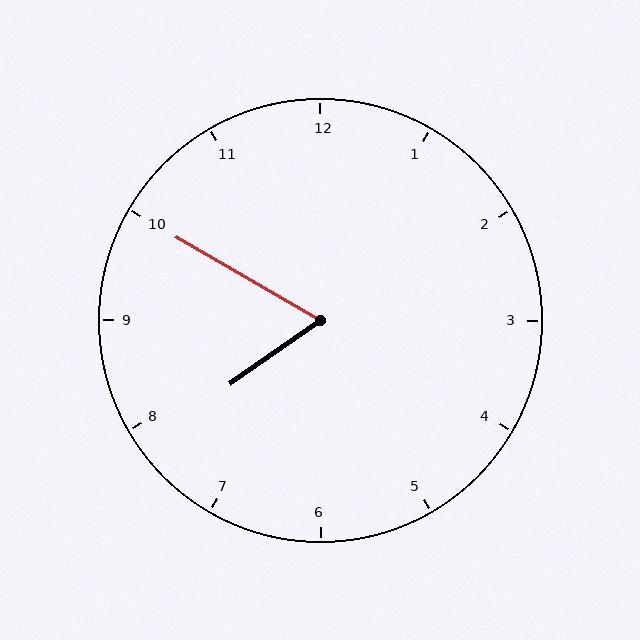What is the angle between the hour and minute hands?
Approximately 65 degrees.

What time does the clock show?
7:50.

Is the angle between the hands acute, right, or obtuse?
It is acute.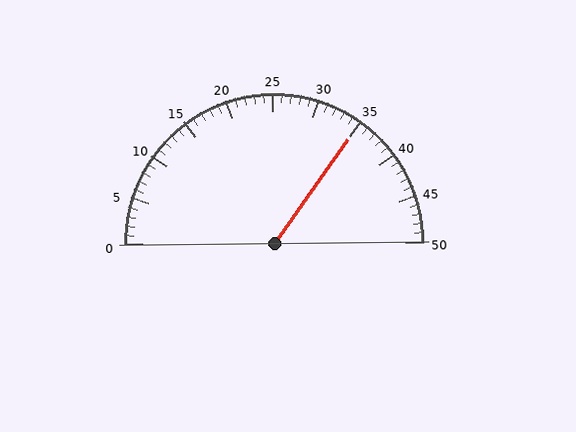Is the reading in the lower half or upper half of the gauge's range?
The reading is in the upper half of the range (0 to 50).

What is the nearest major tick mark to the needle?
The nearest major tick mark is 35.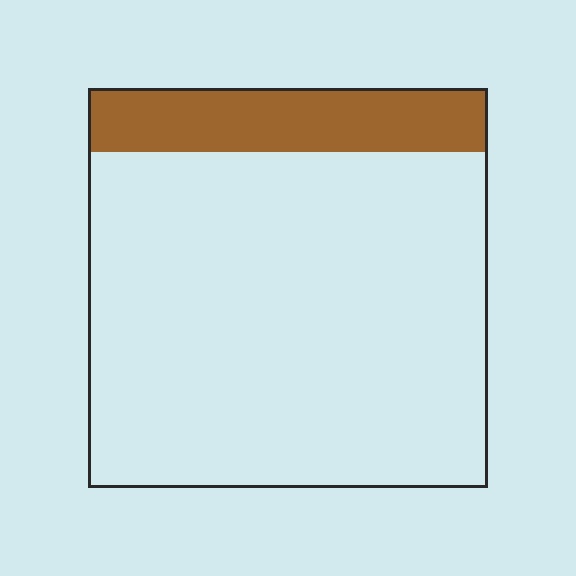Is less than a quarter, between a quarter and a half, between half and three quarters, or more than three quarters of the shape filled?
Less than a quarter.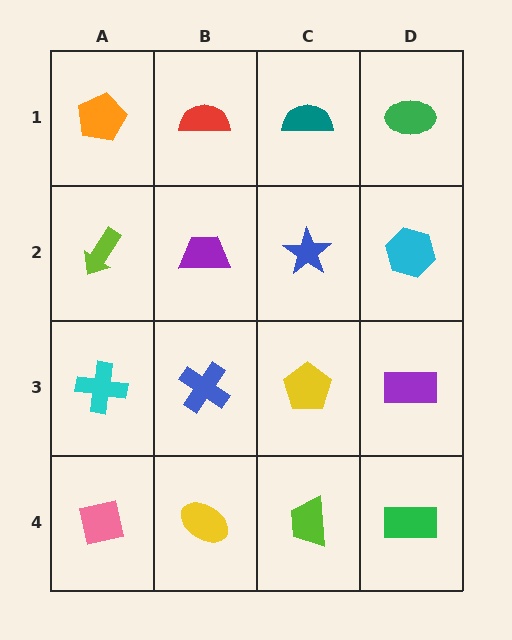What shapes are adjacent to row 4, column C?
A yellow pentagon (row 3, column C), a yellow ellipse (row 4, column B), a green rectangle (row 4, column D).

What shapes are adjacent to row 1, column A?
A lime arrow (row 2, column A), a red semicircle (row 1, column B).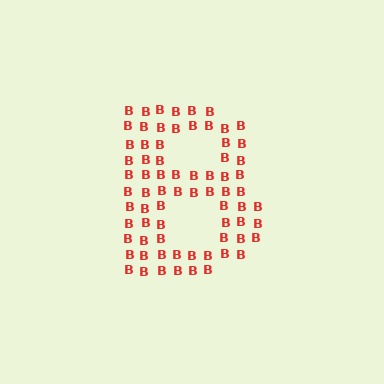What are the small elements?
The small elements are letter B's.